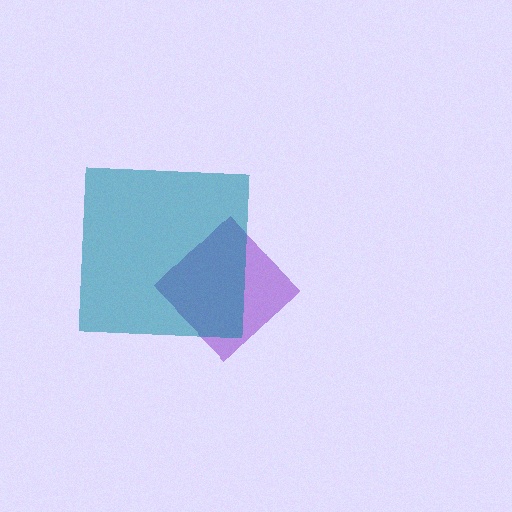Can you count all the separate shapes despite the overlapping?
Yes, there are 2 separate shapes.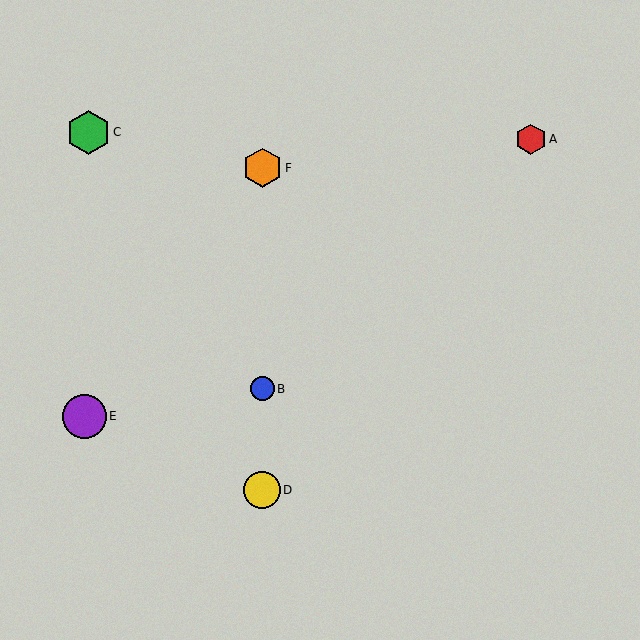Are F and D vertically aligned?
Yes, both are at x≈262.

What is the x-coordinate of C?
Object C is at x≈88.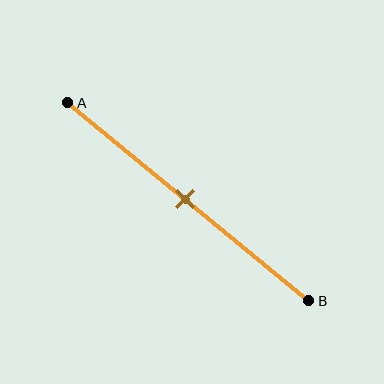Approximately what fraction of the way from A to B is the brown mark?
The brown mark is approximately 50% of the way from A to B.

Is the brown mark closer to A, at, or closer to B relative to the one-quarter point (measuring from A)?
The brown mark is closer to point B than the one-quarter point of segment AB.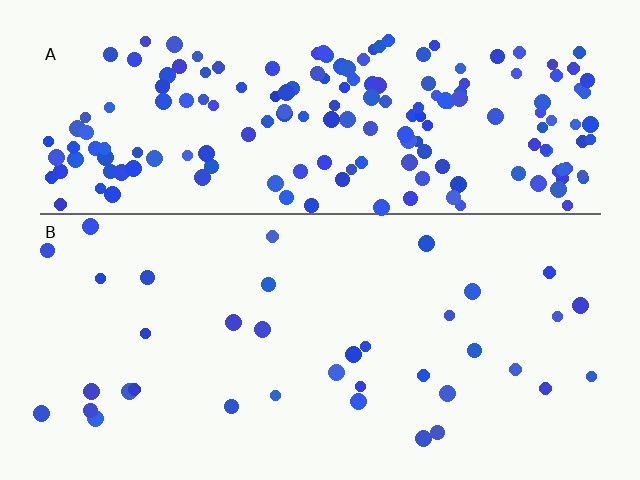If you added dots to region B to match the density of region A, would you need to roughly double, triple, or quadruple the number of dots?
Approximately quadruple.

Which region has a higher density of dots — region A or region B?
A (the top).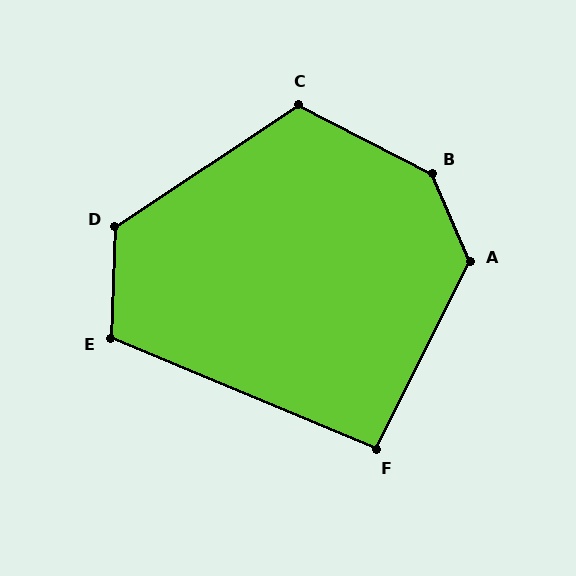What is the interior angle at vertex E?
Approximately 111 degrees (obtuse).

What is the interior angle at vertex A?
Approximately 130 degrees (obtuse).